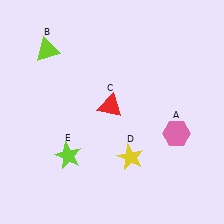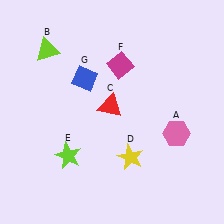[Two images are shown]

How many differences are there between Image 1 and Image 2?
There are 2 differences between the two images.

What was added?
A magenta diamond (F), a blue diamond (G) were added in Image 2.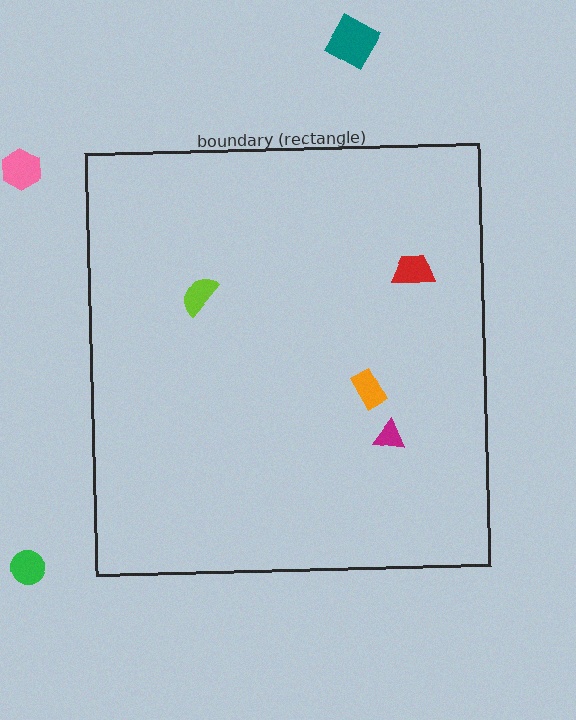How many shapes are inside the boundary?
4 inside, 3 outside.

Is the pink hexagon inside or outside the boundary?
Outside.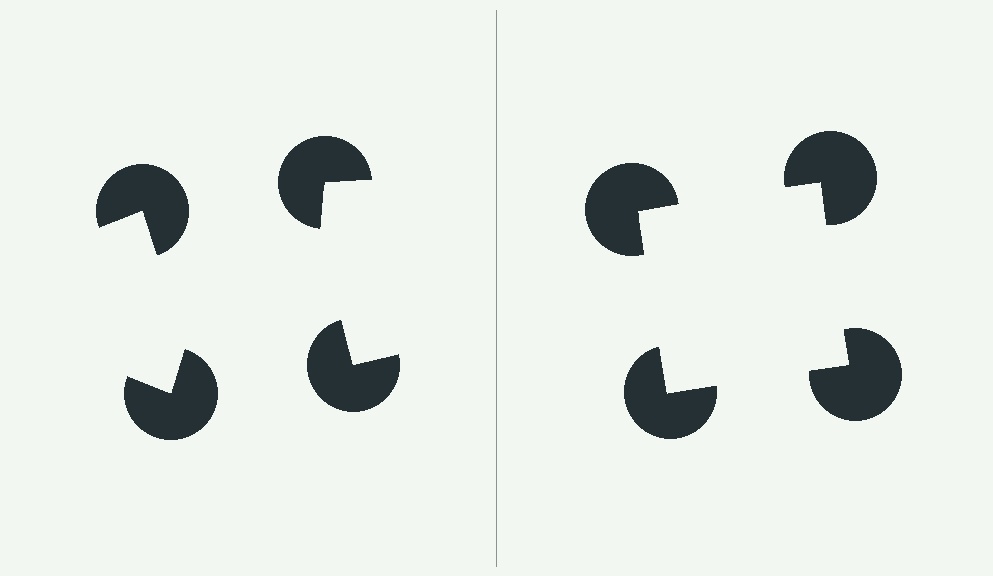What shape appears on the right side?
An illusory square.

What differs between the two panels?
The pac-man discs are positioned identically on both sides; only the wedge orientations differ. On the right they align to a square; on the left they are misaligned.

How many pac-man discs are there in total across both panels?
8 — 4 on each side.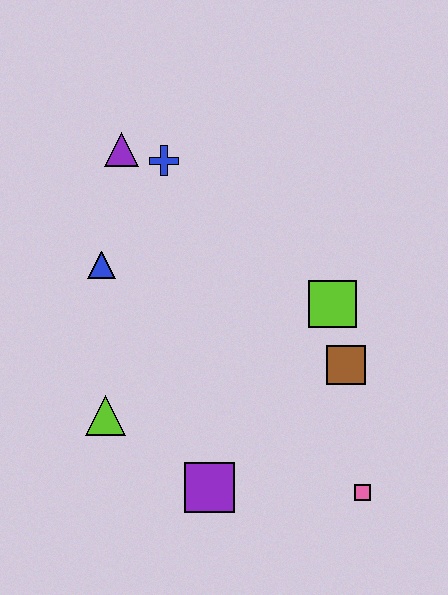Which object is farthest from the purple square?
The purple triangle is farthest from the purple square.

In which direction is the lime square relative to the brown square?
The lime square is above the brown square.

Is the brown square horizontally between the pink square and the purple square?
Yes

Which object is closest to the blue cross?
The purple triangle is closest to the blue cross.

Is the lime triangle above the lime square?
No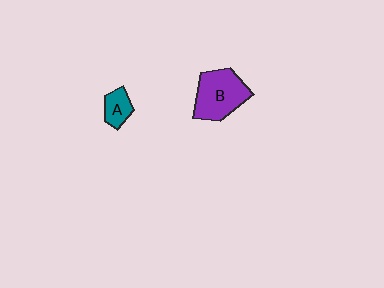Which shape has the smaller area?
Shape A (teal).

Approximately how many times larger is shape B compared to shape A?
Approximately 2.5 times.